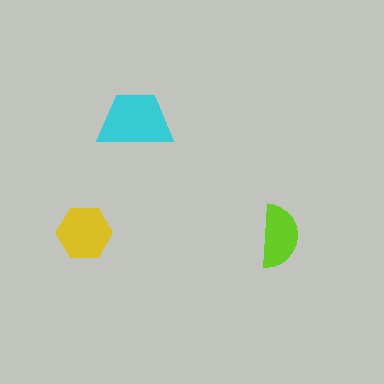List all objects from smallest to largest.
The lime semicircle, the yellow hexagon, the cyan trapezoid.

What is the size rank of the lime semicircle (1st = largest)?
3rd.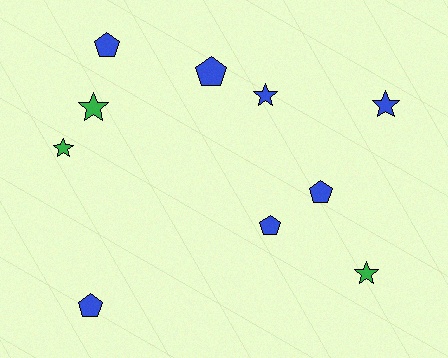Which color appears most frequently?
Blue, with 7 objects.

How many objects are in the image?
There are 10 objects.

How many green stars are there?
There are 3 green stars.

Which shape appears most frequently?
Star, with 5 objects.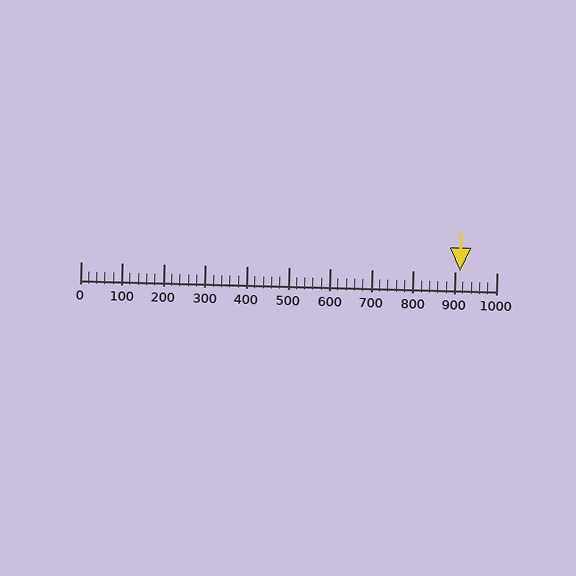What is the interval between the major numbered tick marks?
The major tick marks are spaced 100 units apart.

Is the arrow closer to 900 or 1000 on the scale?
The arrow is closer to 900.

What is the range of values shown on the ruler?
The ruler shows values from 0 to 1000.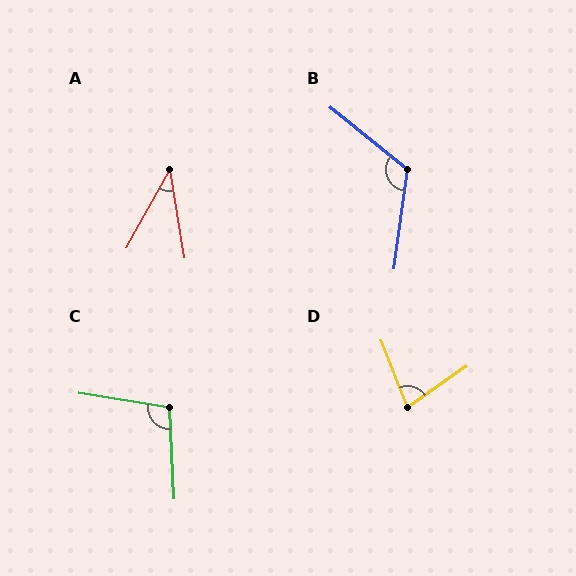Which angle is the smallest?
A, at approximately 39 degrees.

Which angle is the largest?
B, at approximately 121 degrees.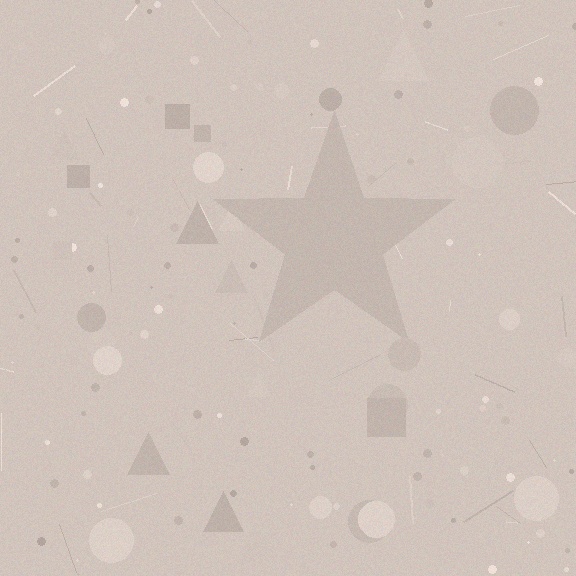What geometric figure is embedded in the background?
A star is embedded in the background.